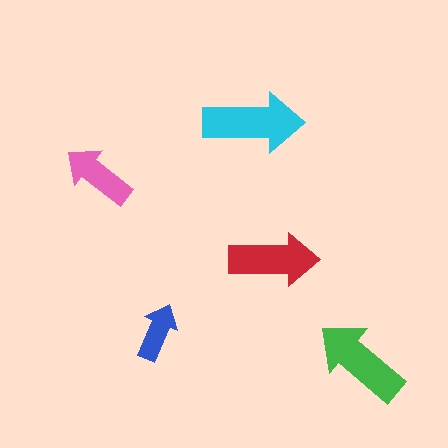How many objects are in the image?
There are 5 objects in the image.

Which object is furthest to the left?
The pink arrow is leftmost.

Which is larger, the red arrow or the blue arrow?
The red one.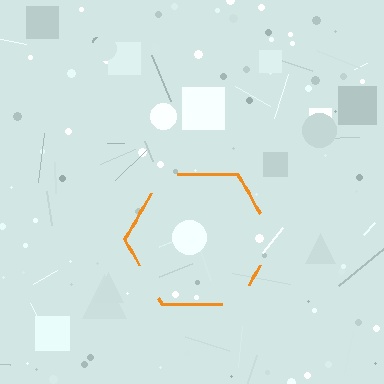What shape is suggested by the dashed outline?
The dashed outline suggests a hexagon.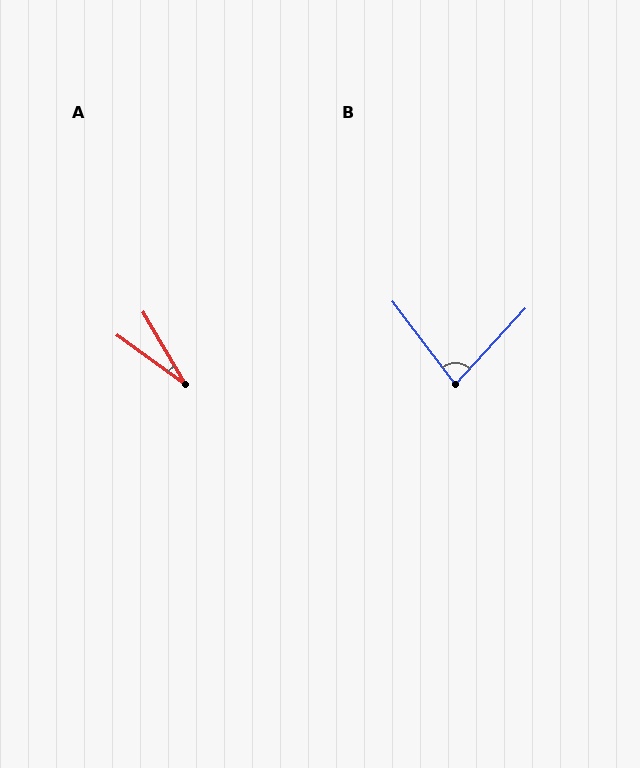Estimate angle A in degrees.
Approximately 24 degrees.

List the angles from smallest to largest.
A (24°), B (80°).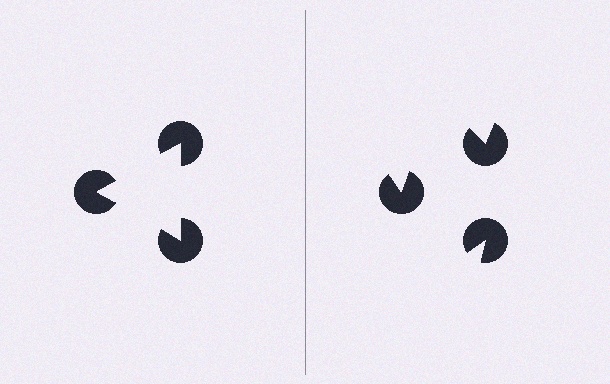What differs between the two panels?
The pac-man discs are positioned identically on both sides; only the wedge orientations differ. On the left they align to a triangle; on the right they are misaligned.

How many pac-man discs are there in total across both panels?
6 — 3 on each side.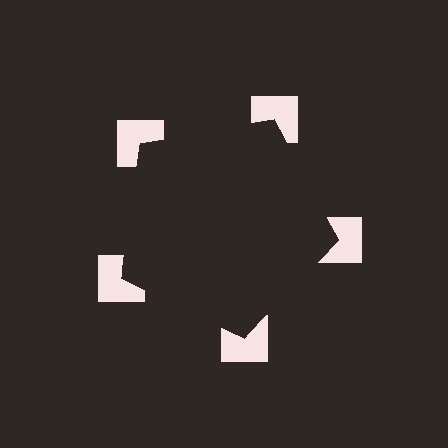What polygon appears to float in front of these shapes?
An illusory pentagon — its edges are inferred from the aligned wedge cuts in the notched squares, not physically drawn.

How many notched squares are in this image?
There are 5 — one at each vertex of the illusory pentagon.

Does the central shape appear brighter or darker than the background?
It typically appears slightly darker than the background, even though no actual brightness change is drawn.